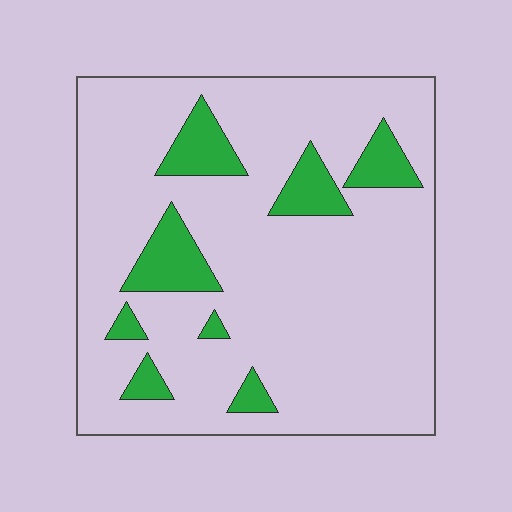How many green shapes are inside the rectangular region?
8.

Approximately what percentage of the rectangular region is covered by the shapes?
Approximately 15%.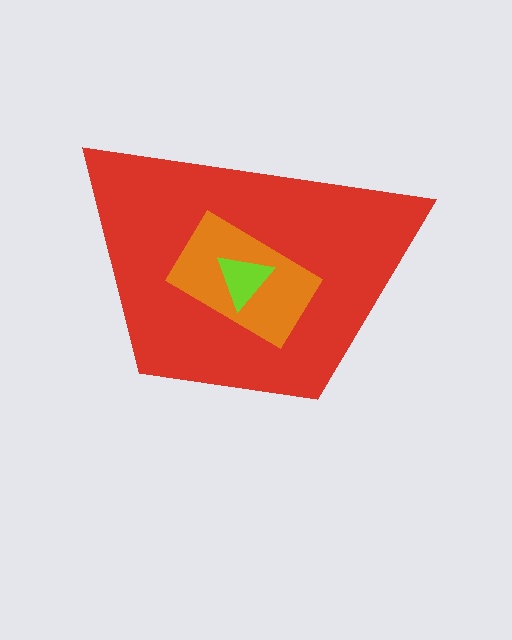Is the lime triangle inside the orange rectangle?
Yes.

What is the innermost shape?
The lime triangle.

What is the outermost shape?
The red trapezoid.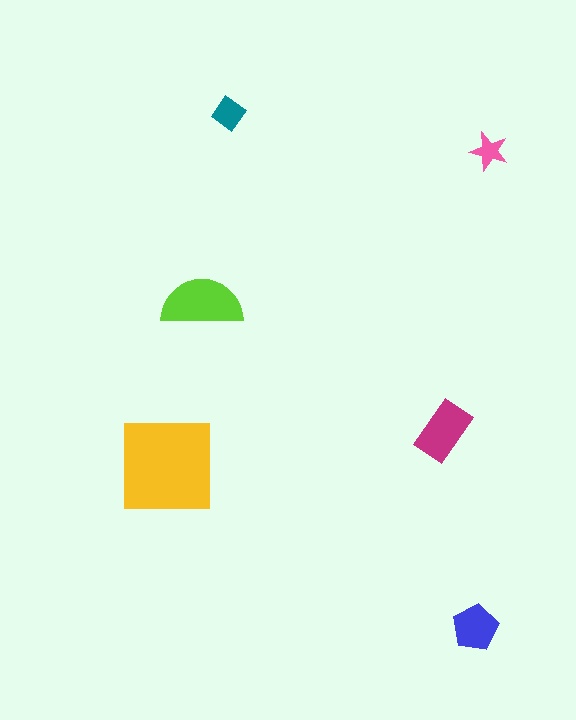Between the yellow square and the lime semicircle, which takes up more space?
The yellow square.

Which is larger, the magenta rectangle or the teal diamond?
The magenta rectangle.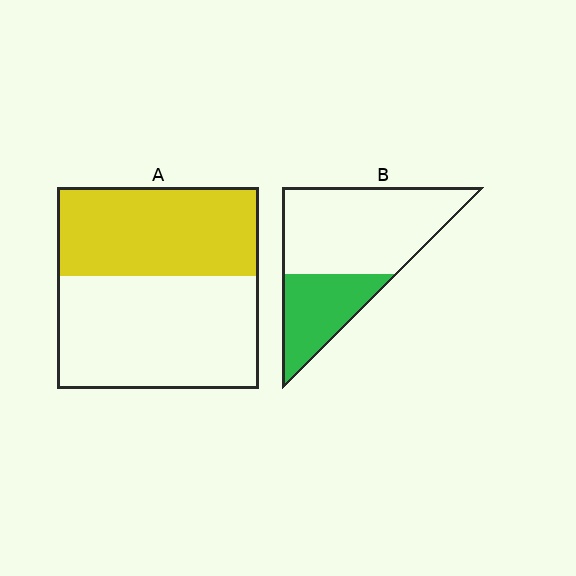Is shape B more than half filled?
No.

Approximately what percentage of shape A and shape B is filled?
A is approximately 45% and B is approximately 35%.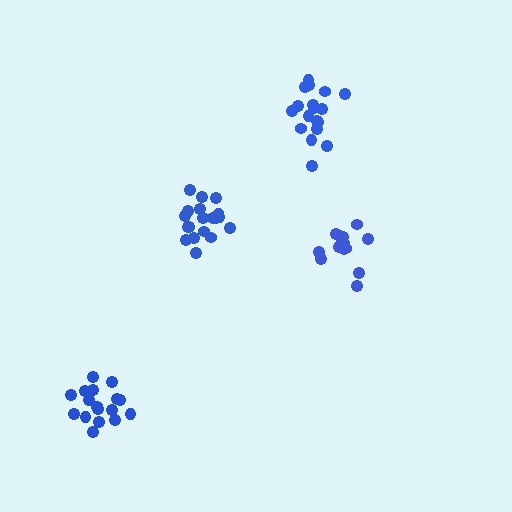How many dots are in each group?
Group 1: 19 dots, Group 2: 18 dots, Group 3: 17 dots, Group 4: 14 dots (68 total).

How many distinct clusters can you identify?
There are 4 distinct clusters.